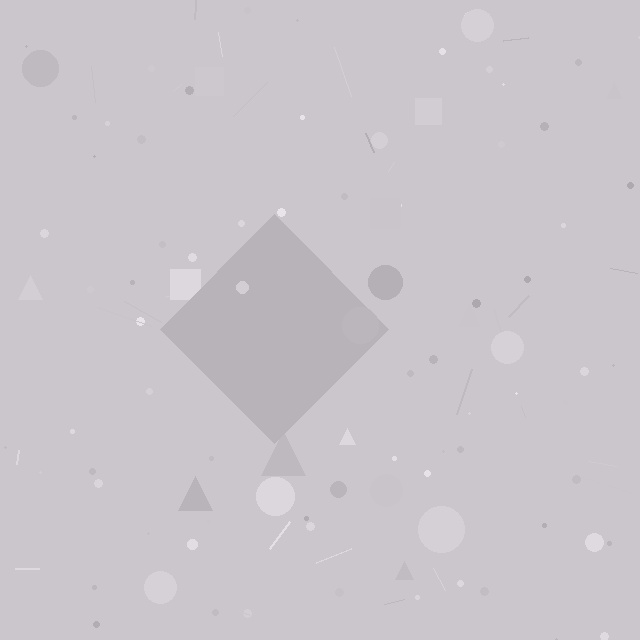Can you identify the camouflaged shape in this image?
The camouflaged shape is a diamond.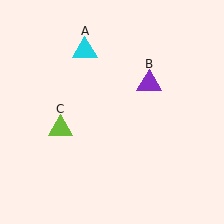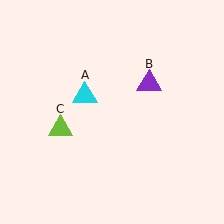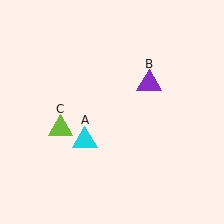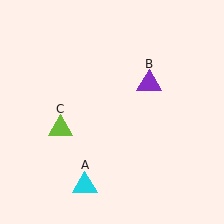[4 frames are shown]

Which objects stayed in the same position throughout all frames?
Purple triangle (object B) and lime triangle (object C) remained stationary.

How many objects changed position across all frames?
1 object changed position: cyan triangle (object A).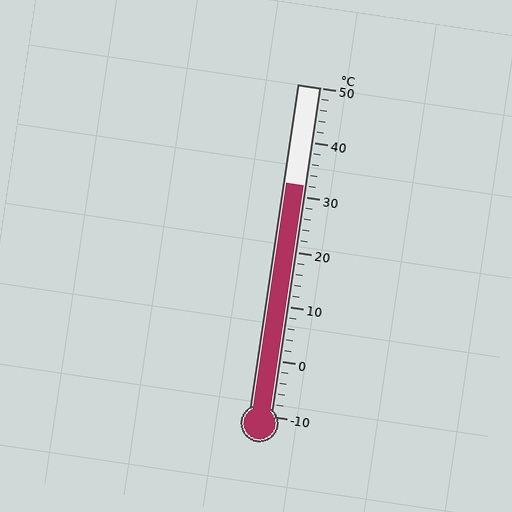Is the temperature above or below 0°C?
The temperature is above 0°C.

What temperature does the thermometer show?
The thermometer shows approximately 32°C.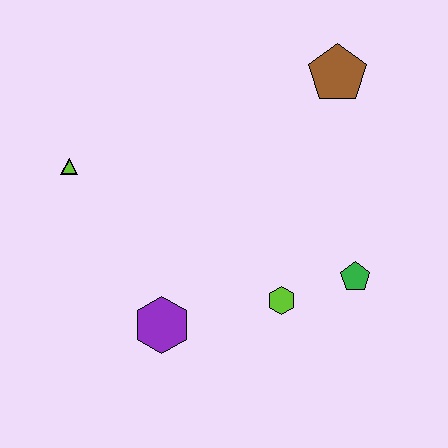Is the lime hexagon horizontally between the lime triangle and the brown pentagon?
Yes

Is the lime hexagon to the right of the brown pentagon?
No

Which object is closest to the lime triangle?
The purple hexagon is closest to the lime triangle.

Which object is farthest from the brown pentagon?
The purple hexagon is farthest from the brown pentagon.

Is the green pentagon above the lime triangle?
No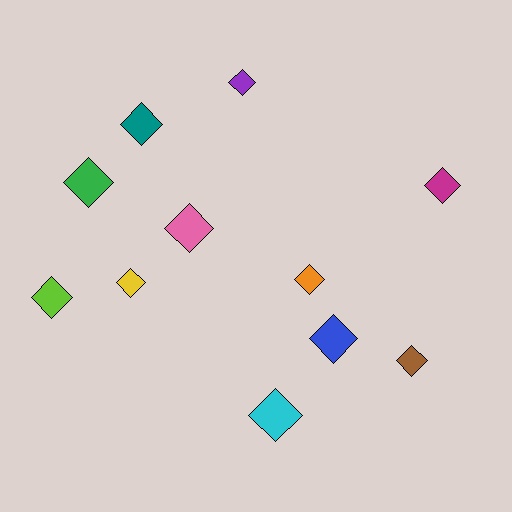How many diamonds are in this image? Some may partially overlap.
There are 11 diamonds.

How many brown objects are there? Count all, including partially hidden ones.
There is 1 brown object.